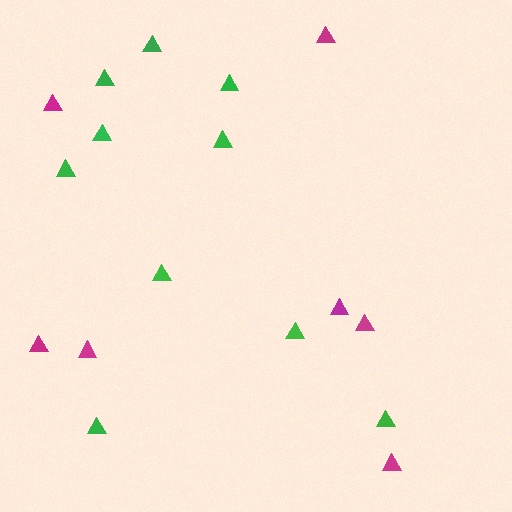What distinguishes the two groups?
There are 2 groups: one group of magenta triangles (7) and one group of green triangles (10).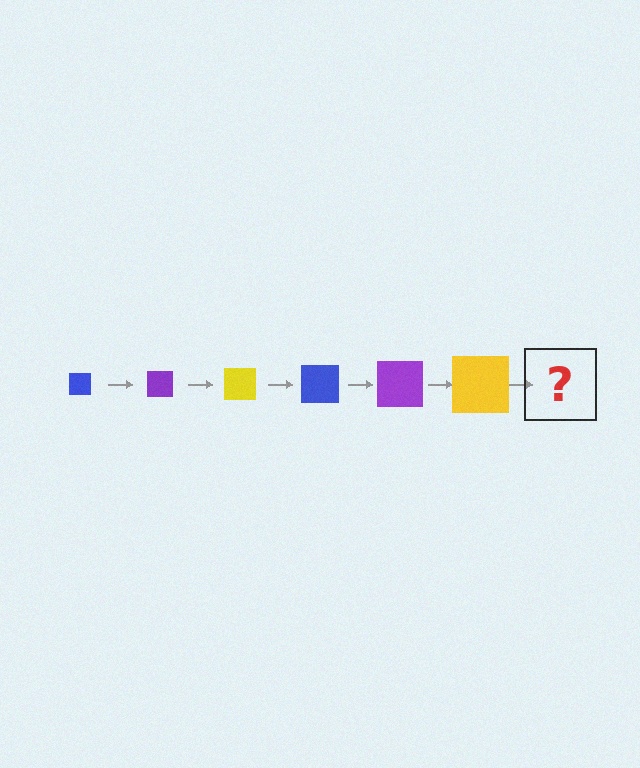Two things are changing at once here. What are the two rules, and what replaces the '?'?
The two rules are that the square grows larger each step and the color cycles through blue, purple, and yellow. The '?' should be a blue square, larger than the previous one.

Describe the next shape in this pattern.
It should be a blue square, larger than the previous one.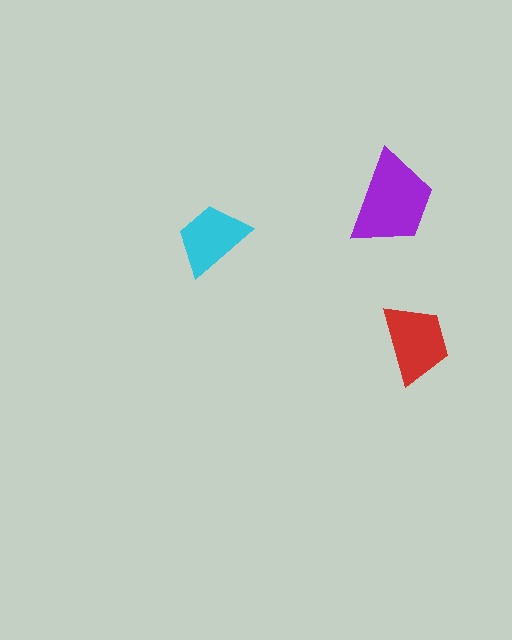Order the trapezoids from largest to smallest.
the purple one, the red one, the cyan one.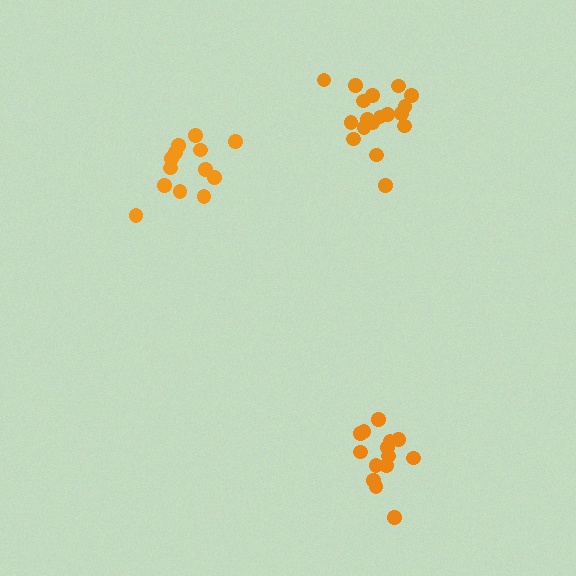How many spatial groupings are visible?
There are 3 spatial groupings.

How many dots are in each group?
Group 1: 13 dots, Group 2: 18 dots, Group 3: 14 dots (45 total).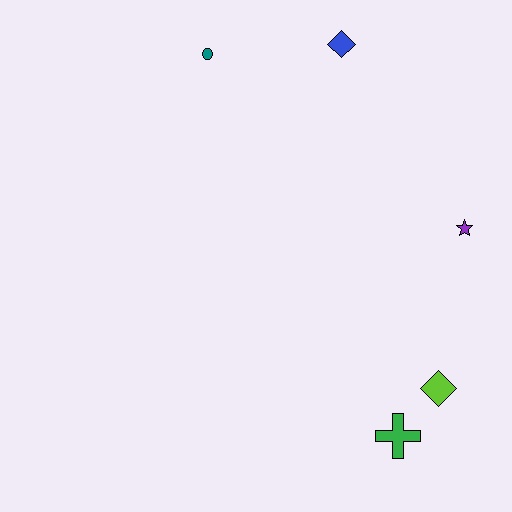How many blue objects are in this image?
There is 1 blue object.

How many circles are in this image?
There is 1 circle.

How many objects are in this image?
There are 5 objects.